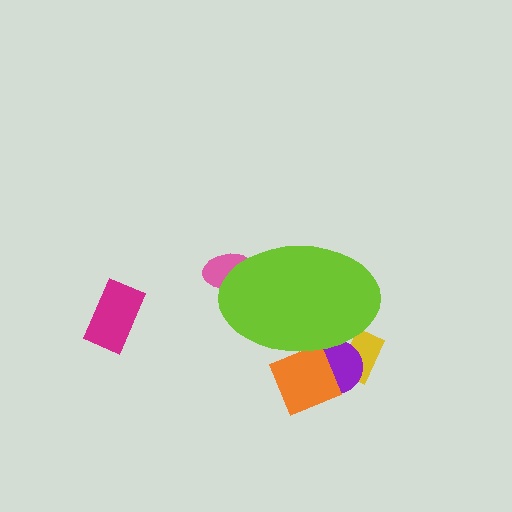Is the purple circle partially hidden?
Yes, the purple circle is partially hidden behind the lime ellipse.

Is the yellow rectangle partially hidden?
Yes, the yellow rectangle is partially hidden behind the lime ellipse.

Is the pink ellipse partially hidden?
Yes, the pink ellipse is partially hidden behind the lime ellipse.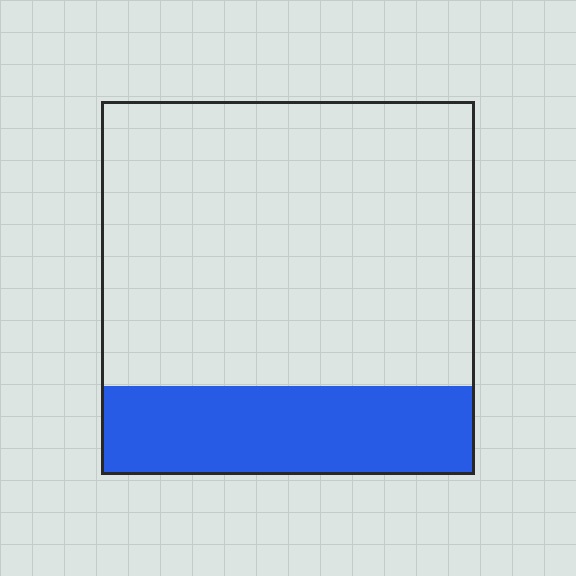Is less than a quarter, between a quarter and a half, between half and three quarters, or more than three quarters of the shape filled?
Less than a quarter.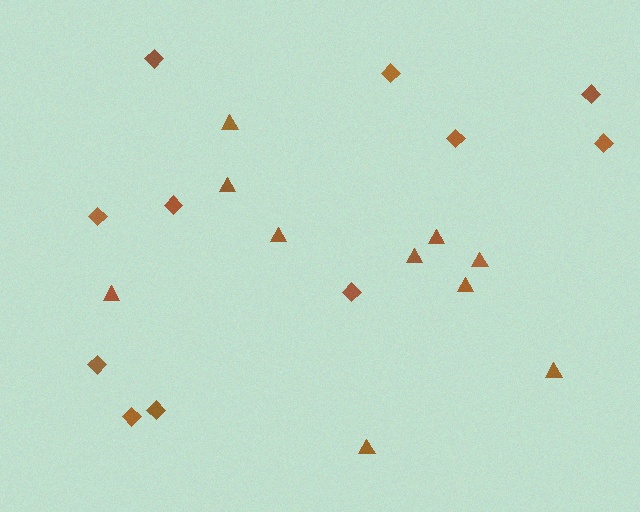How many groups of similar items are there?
There are 2 groups: one group of diamonds (11) and one group of triangles (10).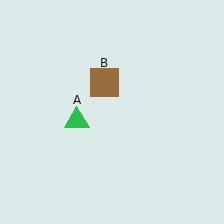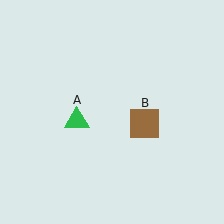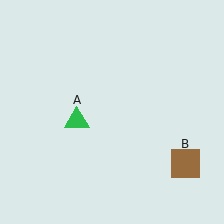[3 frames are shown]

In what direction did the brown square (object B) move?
The brown square (object B) moved down and to the right.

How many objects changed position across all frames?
1 object changed position: brown square (object B).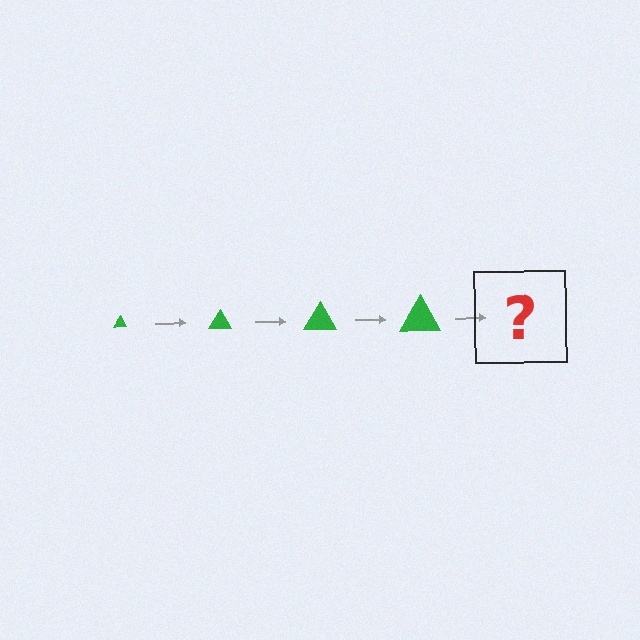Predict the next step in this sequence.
The next step is a green triangle, larger than the previous one.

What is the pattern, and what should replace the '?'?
The pattern is that the triangle gets progressively larger each step. The '?' should be a green triangle, larger than the previous one.